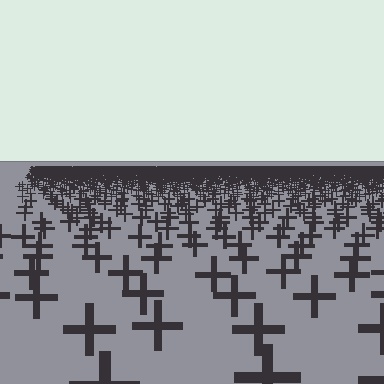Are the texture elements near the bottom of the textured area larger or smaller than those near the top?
Larger. Near the bottom, elements are closer to the viewer and appear at a bigger on-screen size.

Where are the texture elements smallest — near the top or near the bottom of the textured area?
Near the top.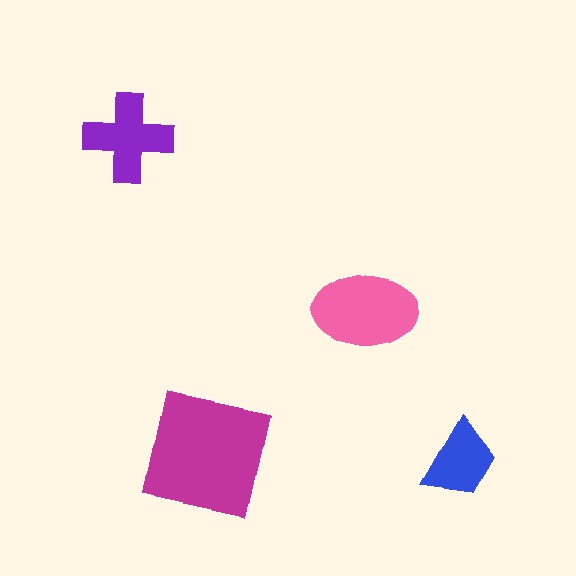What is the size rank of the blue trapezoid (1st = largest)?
4th.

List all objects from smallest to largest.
The blue trapezoid, the purple cross, the pink ellipse, the magenta square.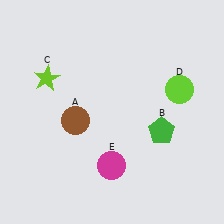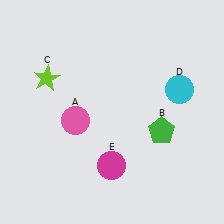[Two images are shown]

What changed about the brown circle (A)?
In Image 1, A is brown. In Image 2, it changed to pink.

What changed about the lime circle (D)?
In Image 1, D is lime. In Image 2, it changed to cyan.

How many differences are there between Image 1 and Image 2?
There are 2 differences between the two images.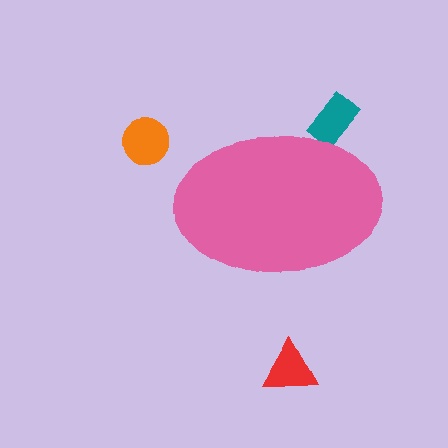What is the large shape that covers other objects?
A pink ellipse.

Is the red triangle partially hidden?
No, the red triangle is fully visible.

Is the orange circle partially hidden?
No, the orange circle is fully visible.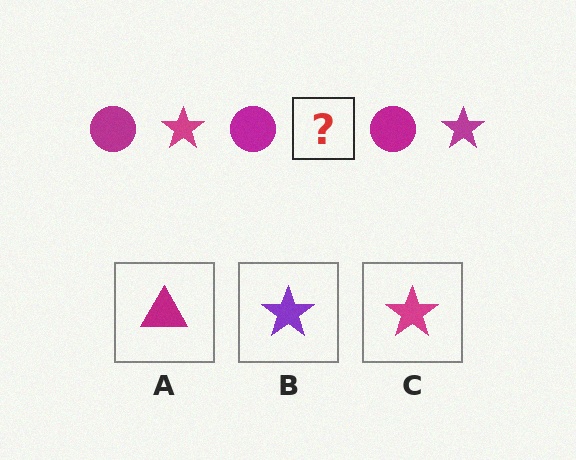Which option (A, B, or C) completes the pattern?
C.